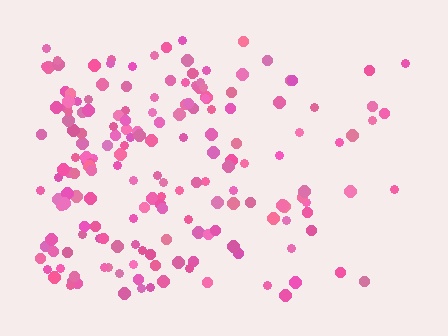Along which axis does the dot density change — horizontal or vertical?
Horizontal.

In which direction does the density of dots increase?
From right to left, with the left side densest.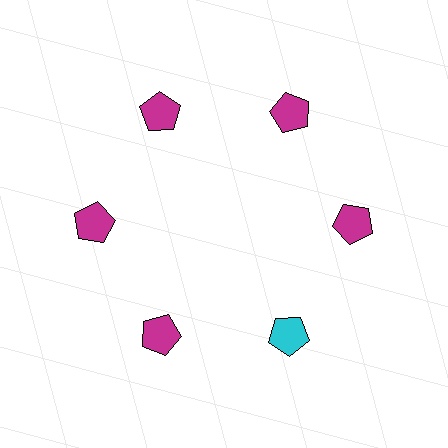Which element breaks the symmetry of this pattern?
The cyan pentagon at roughly the 5 o'clock position breaks the symmetry. All other shapes are magenta pentagons.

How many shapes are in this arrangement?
There are 6 shapes arranged in a ring pattern.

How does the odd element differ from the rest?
It has a different color: cyan instead of magenta.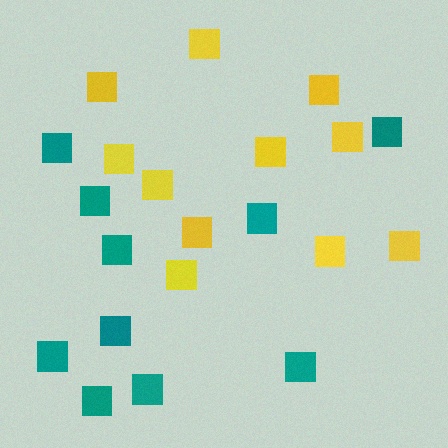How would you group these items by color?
There are 2 groups: one group of teal squares (10) and one group of yellow squares (11).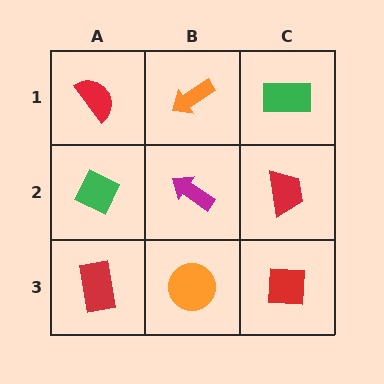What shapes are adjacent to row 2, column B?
An orange arrow (row 1, column B), an orange circle (row 3, column B), a green diamond (row 2, column A), a red trapezoid (row 2, column C).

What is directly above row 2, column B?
An orange arrow.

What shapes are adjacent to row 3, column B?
A magenta arrow (row 2, column B), a red rectangle (row 3, column A), a red square (row 3, column C).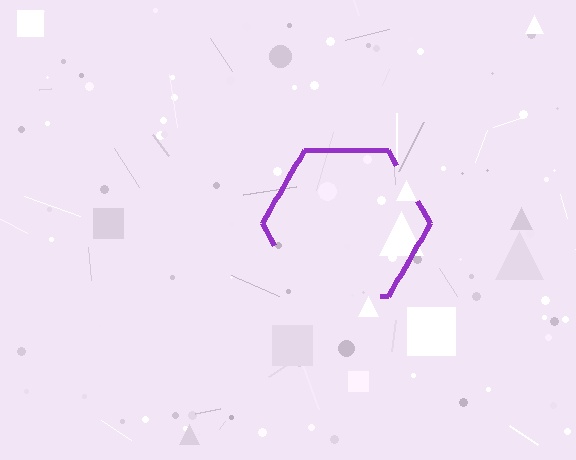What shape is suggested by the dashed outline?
The dashed outline suggests a hexagon.